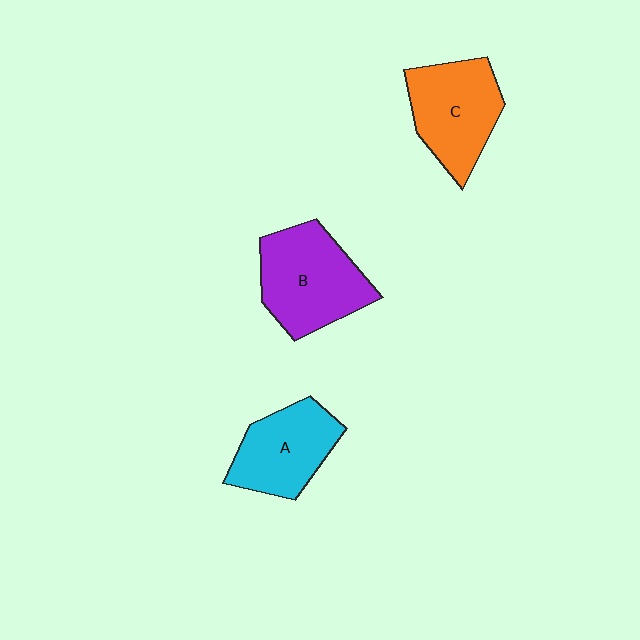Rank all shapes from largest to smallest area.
From largest to smallest: B (purple), C (orange), A (cyan).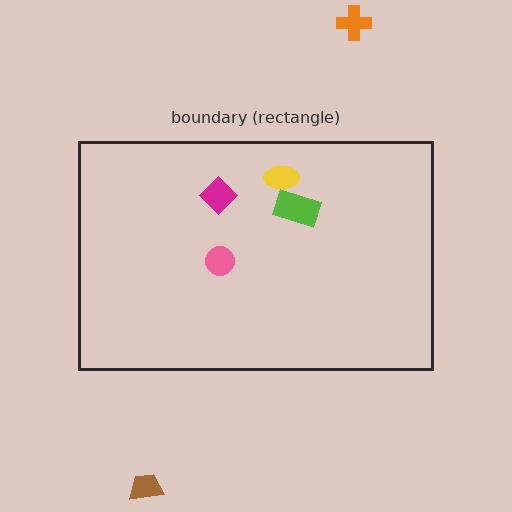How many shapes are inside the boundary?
4 inside, 2 outside.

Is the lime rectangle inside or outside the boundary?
Inside.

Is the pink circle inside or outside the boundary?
Inside.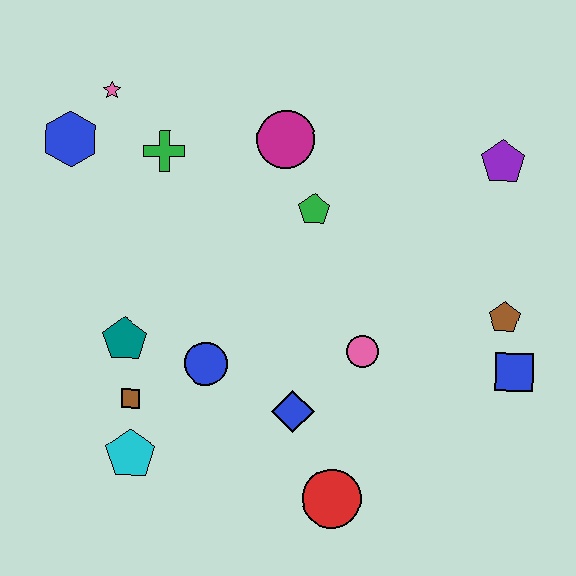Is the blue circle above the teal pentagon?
No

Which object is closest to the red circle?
The blue diamond is closest to the red circle.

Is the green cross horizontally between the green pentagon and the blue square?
No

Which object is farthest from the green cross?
The blue square is farthest from the green cross.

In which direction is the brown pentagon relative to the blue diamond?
The brown pentagon is to the right of the blue diamond.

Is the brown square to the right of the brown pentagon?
No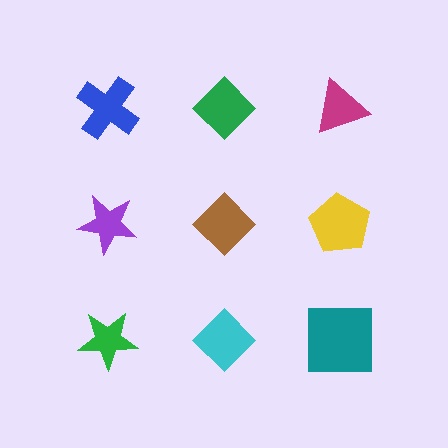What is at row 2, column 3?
A yellow pentagon.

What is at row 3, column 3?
A teal square.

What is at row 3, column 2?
A cyan diamond.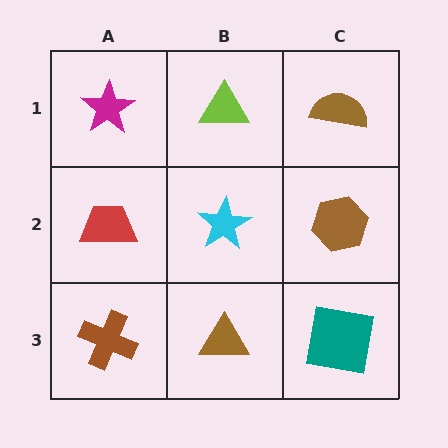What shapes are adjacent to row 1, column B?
A cyan star (row 2, column B), a magenta star (row 1, column A), a brown semicircle (row 1, column C).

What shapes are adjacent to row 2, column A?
A magenta star (row 1, column A), a brown cross (row 3, column A), a cyan star (row 2, column B).